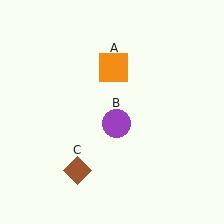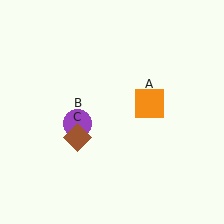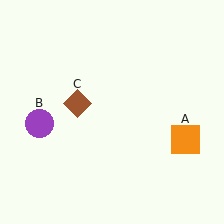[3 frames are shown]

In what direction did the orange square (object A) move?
The orange square (object A) moved down and to the right.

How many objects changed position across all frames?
3 objects changed position: orange square (object A), purple circle (object B), brown diamond (object C).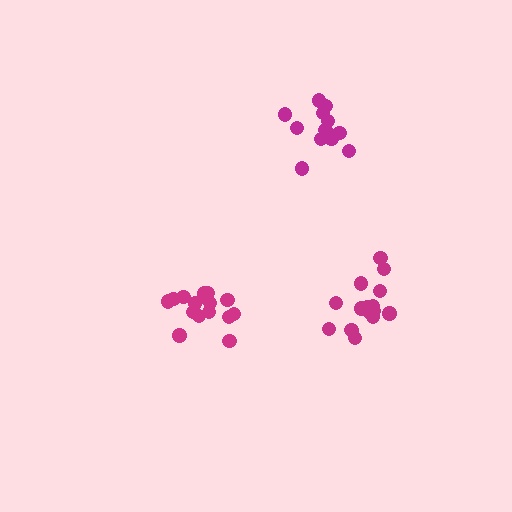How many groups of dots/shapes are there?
There are 3 groups.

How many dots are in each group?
Group 1: 17 dots, Group 2: 12 dots, Group 3: 15 dots (44 total).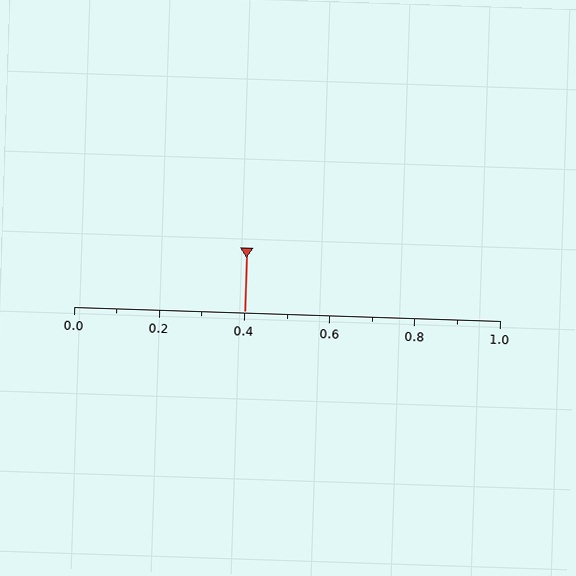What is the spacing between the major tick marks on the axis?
The major ticks are spaced 0.2 apart.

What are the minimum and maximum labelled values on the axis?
The axis runs from 0.0 to 1.0.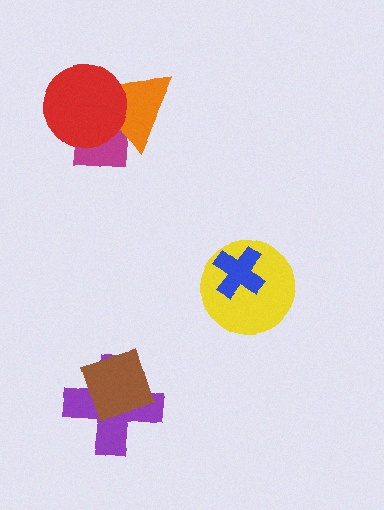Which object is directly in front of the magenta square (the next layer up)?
The orange triangle is directly in front of the magenta square.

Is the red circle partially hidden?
No, no other shape covers it.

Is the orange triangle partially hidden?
Yes, it is partially covered by another shape.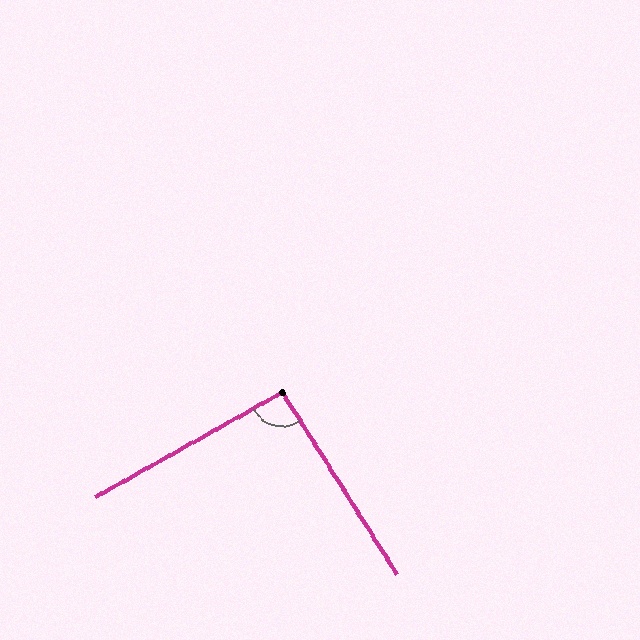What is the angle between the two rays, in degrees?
Approximately 93 degrees.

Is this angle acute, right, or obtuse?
It is approximately a right angle.